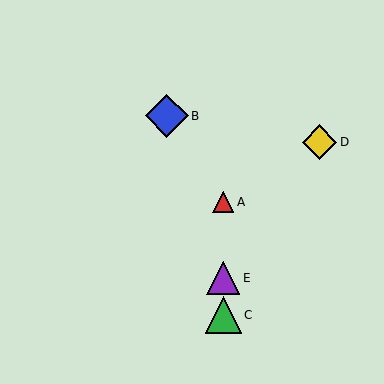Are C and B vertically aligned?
No, C is at x≈223 and B is at x≈167.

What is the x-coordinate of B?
Object B is at x≈167.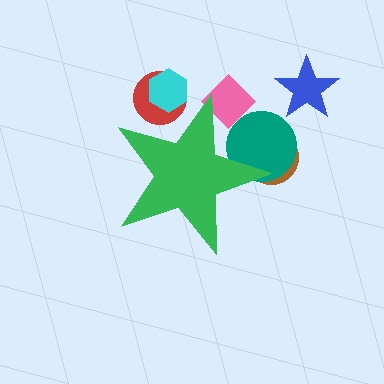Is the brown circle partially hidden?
Yes, the brown circle is partially hidden behind the green star.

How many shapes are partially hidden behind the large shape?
5 shapes are partially hidden.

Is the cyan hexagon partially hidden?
Yes, the cyan hexagon is partially hidden behind the green star.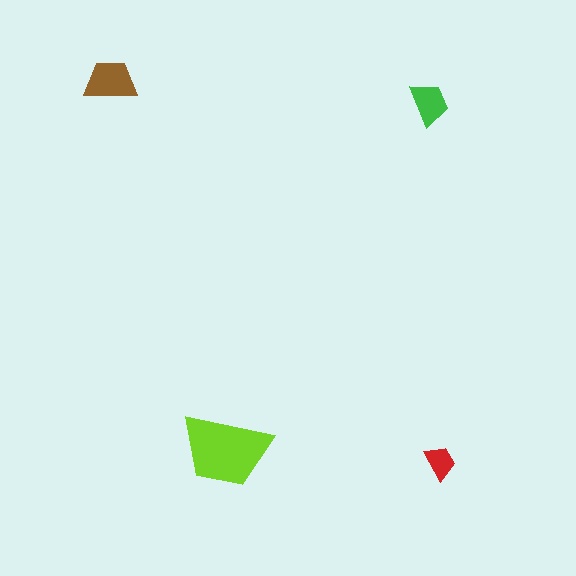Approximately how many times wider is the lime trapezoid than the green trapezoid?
About 2 times wider.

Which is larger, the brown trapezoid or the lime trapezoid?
The lime one.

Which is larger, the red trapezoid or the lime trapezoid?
The lime one.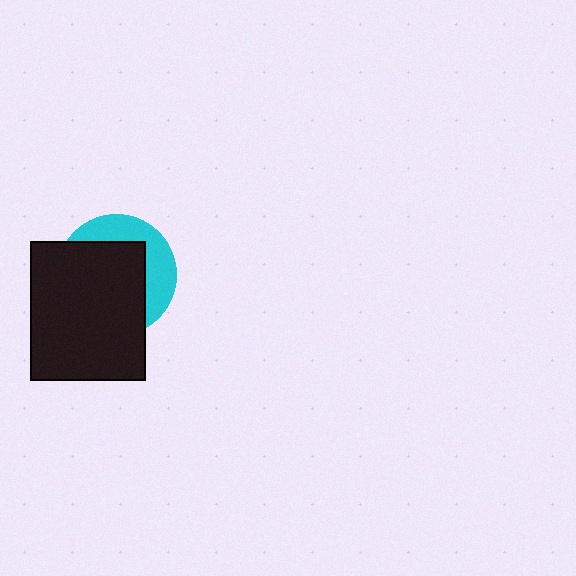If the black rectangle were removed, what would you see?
You would see the complete cyan circle.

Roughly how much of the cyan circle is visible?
A small part of it is visible (roughly 35%).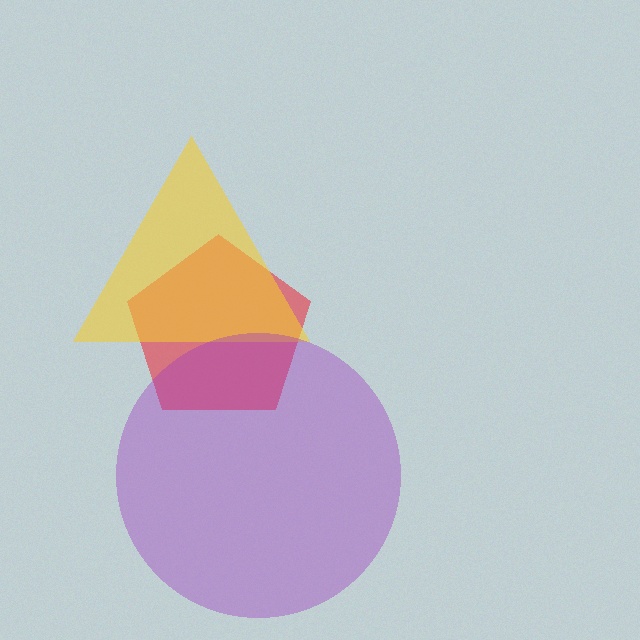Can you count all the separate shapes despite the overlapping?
Yes, there are 3 separate shapes.